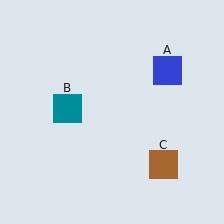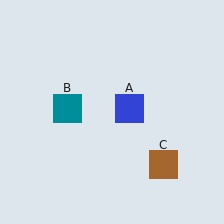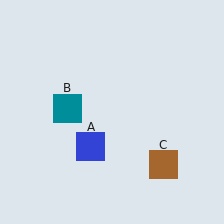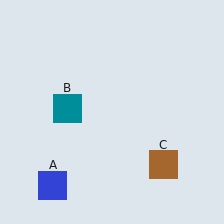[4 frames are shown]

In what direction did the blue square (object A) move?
The blue square (object A) moved down and to the left.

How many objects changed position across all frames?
1 object changed position: blue square (object A).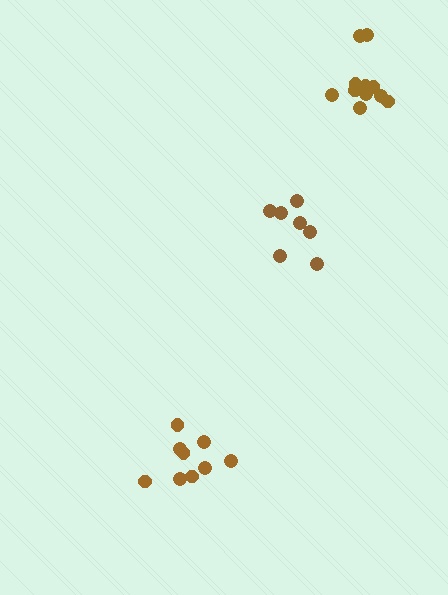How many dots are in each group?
Group 1: 9 dots, Group 2: 7 dots, Group 3: 12 dots (28 total).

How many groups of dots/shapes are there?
There are 3 groups.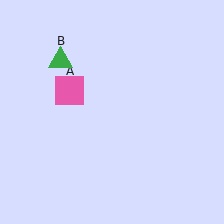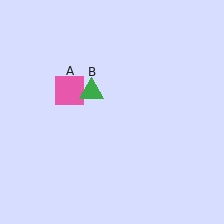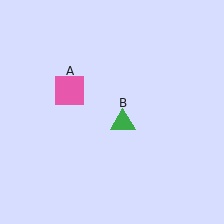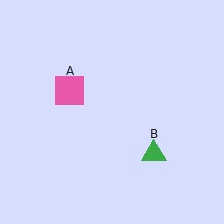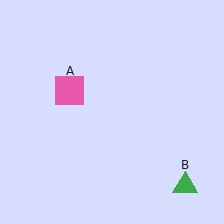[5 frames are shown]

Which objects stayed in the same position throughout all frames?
Pink square (object A) remained stationary.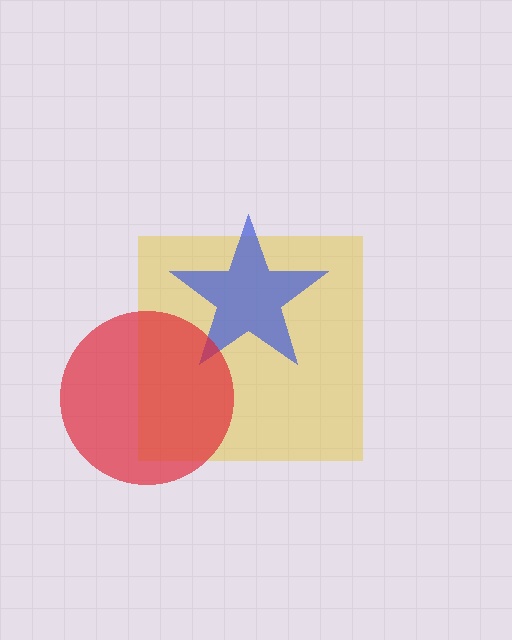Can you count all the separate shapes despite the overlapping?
Yes, there are 3 separate shapes.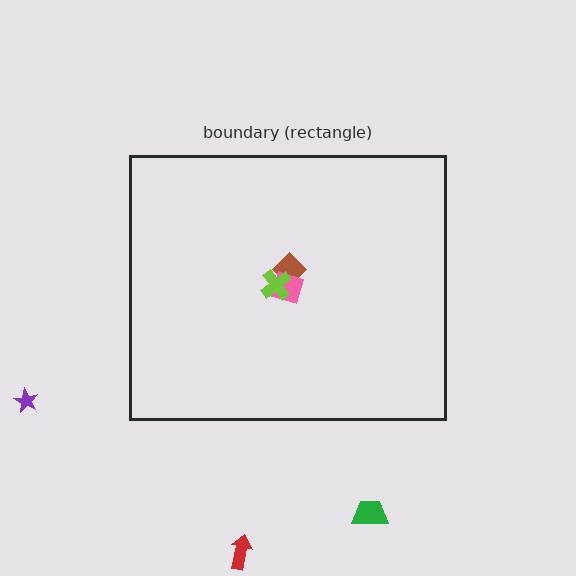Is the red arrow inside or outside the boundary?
Outside.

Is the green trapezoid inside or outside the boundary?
Outside.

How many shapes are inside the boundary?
3 inside, 3 outside.